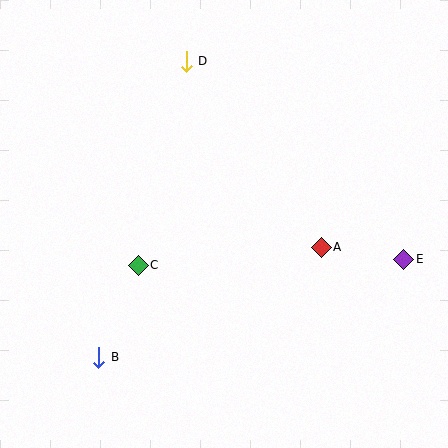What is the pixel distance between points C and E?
The distance between C and E is 266 pixels.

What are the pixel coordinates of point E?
Point E is at (404, 259).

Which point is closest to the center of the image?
Point C at (138, 265) is closest to the center.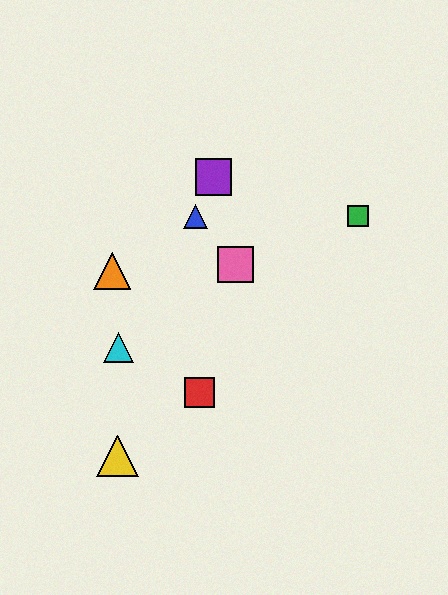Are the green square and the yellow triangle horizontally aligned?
No, the green square is at y≈216 and the yellow triangle is at y≈456.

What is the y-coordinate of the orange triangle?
The orange triangle is at y≈271.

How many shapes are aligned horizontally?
2 shapes (the blue triangle, the green square) are aligned horizontally.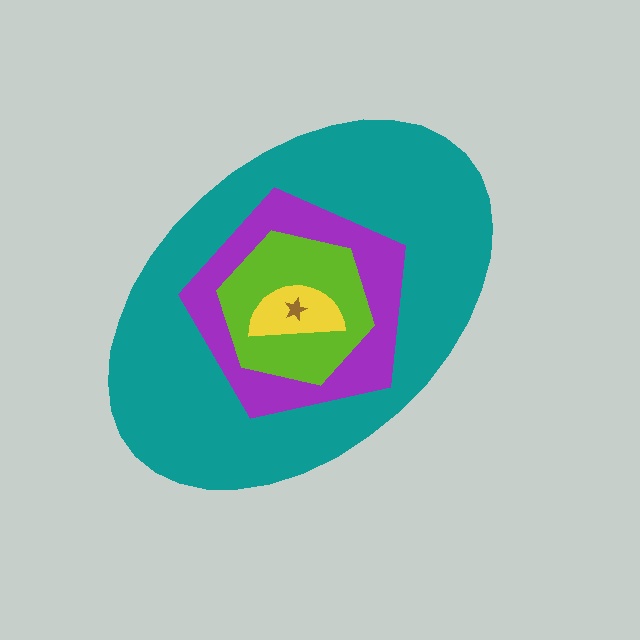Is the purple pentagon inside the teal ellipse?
Yes.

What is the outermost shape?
The teal ellipse.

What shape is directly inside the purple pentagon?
The lime hexagon.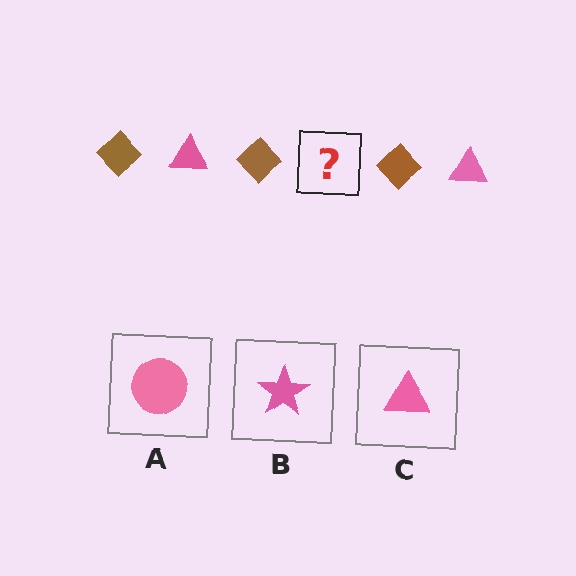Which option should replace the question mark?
Option C.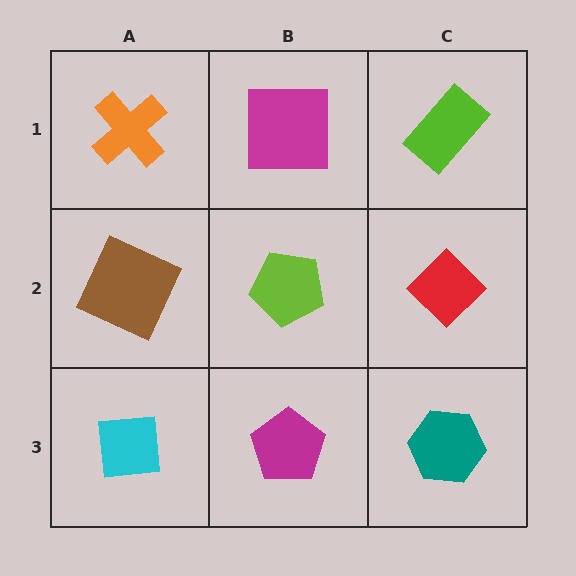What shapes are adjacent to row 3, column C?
A red diamond (row 2, column C), a magenta pentagon (row 3, column B).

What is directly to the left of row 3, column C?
A magenta pentagon.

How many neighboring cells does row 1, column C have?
2.